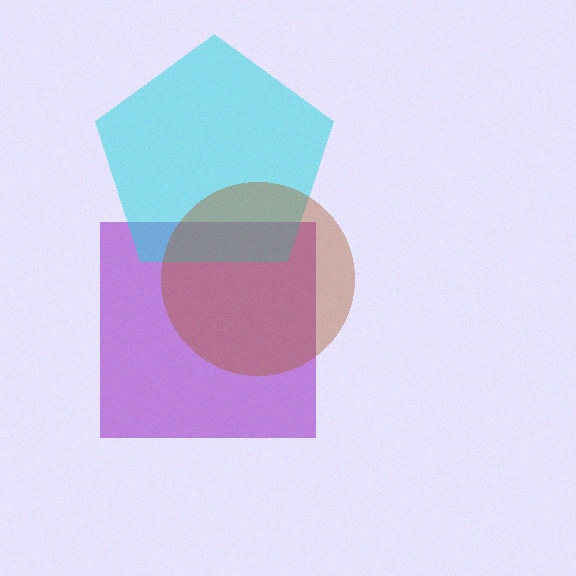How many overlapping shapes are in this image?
There are 3 overlapping shapes in the image.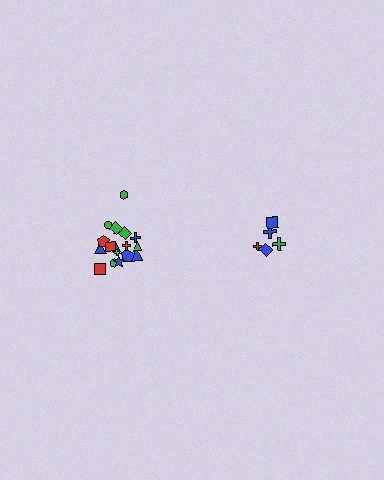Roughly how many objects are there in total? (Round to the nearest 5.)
Roughly 25 objects in total.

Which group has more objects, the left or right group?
The left group.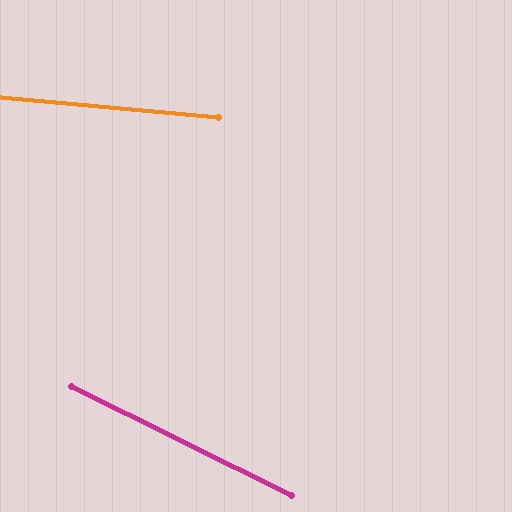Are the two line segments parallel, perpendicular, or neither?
Neither parallel nor perpendicular — they differ by about 21°.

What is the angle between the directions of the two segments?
Approximately 21 degrees.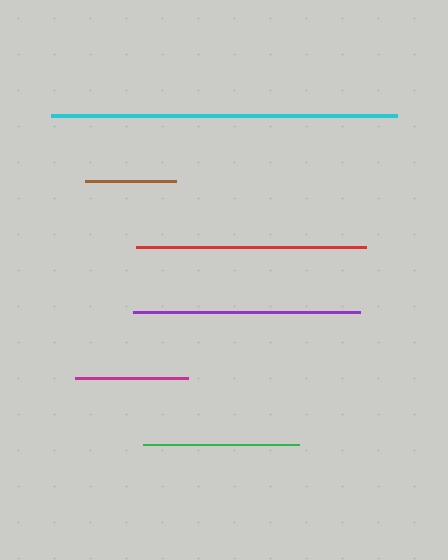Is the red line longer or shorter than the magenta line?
The red line is longer than the magenta line.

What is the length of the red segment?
The red segment is approximately 230 pixels long.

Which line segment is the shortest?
The brown line is the shortest at approximately 91 pixels.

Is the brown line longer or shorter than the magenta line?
The magenta line is longer than the brown line.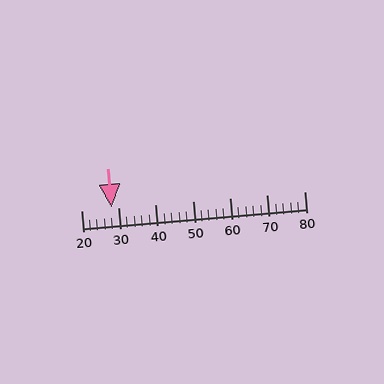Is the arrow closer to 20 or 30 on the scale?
The arrow is closer to 30.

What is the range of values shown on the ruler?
The ruler shows values from 20 to 80.